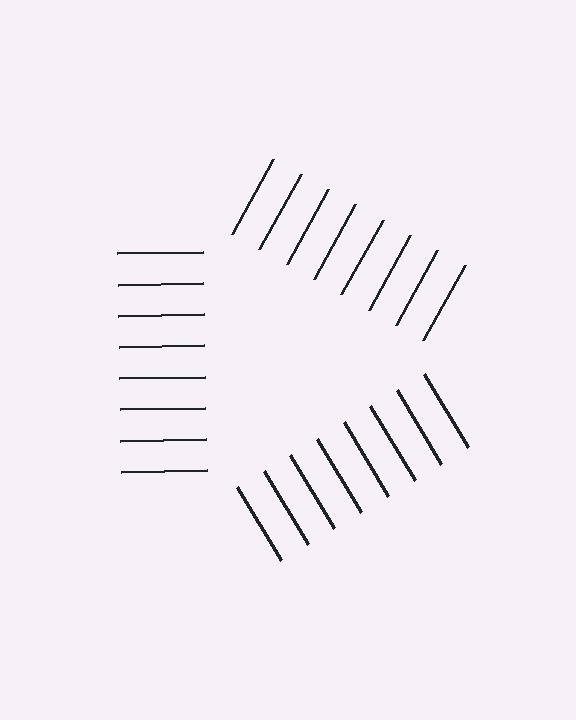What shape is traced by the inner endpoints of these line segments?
An illusory triangle — the line segments terminate on its edges but no continuous stroke is drawn.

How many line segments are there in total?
24 — 8 along each of the 3 edges.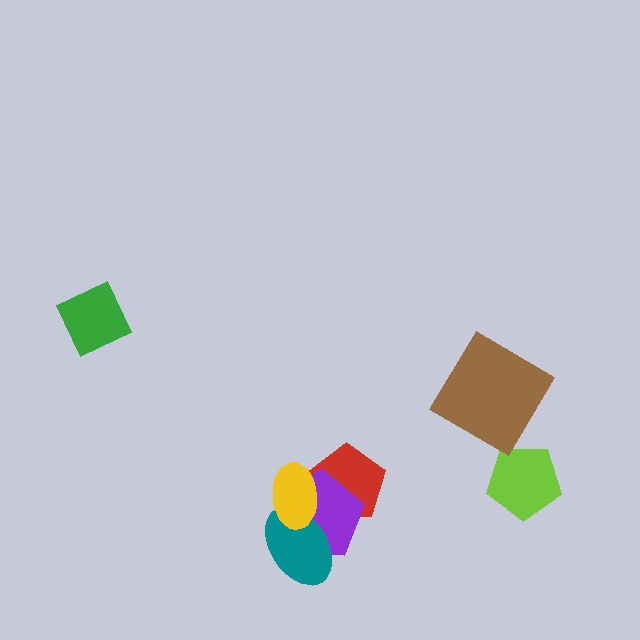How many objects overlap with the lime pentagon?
0 objects overlap with the lime pentagon.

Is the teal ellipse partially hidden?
Yes, it is partially covered by another shape.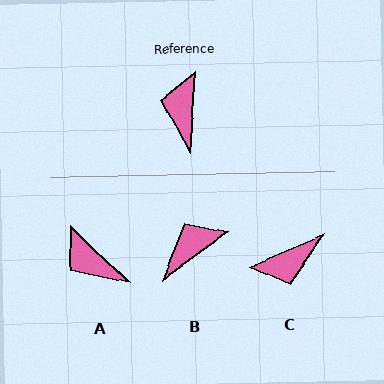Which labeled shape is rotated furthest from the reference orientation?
C, about 117 degrees away.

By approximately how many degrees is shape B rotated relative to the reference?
Approximately 51 degrees clockwise.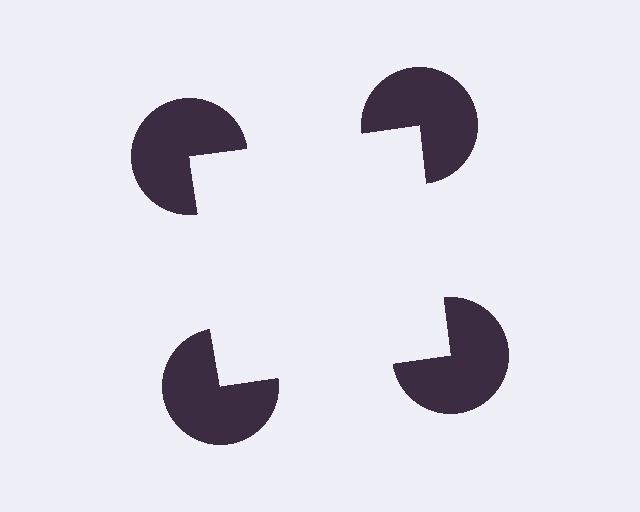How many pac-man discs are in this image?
There are 4 — one at each vertex of the illusory square.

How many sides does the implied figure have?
4 sides.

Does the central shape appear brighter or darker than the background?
It typically appears slightly brighter than the background, even though no actual brightness change is drawn.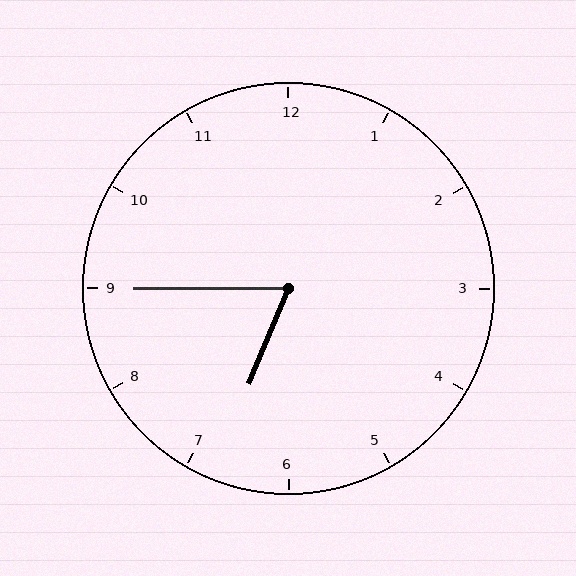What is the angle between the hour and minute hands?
Approximately 68 degrees.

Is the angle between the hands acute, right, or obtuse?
It is acute.